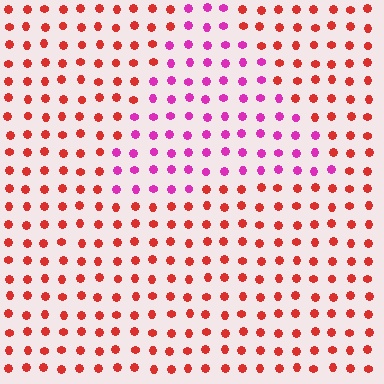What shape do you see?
I see a triangle.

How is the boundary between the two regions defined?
The boundary is defined purely by a slight shift in hue (about 50 degrees). Spacing, size, and orientation are identical on both sides.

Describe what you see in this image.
The image is filled with small red elements in a uniform arrangement. A triangle-shaped region is visible where the elements are tinted to a slightly different hue, forming a subtle color boundary.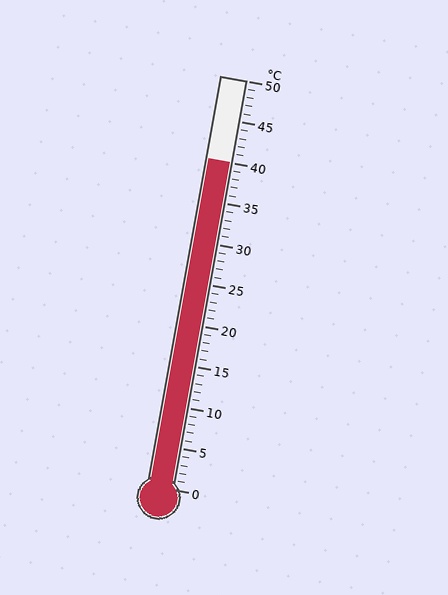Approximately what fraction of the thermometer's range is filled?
The thermometer is filled to approximately 80% of its range.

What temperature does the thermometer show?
The thermometer shows approximately 40°C.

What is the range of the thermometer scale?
The thermometer scale ranges from 0°C to 50°C.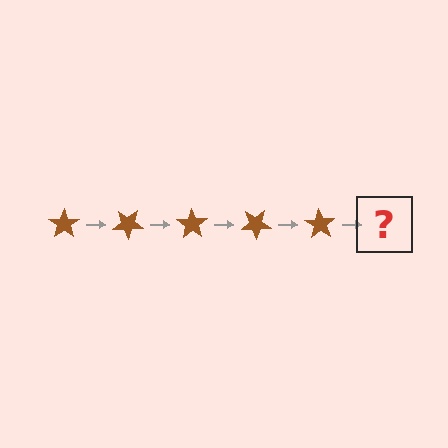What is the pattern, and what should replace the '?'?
The pattern is that the star rotates 35 degrees each step. The '?' should be a brown star rotated 175 degrees.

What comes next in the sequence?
The next element should be a brown star rotated 175 degrees.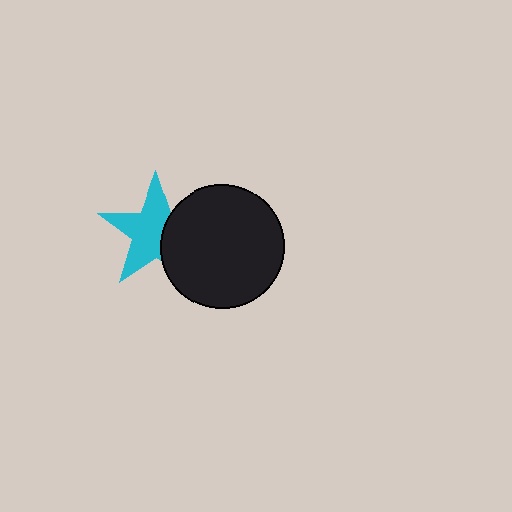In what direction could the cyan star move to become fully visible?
The cyan star could move left. That would shift it out from behind the black circle entirely.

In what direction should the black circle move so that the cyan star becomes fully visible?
The black circle should move right. That is the shortest direction to clear the overlap and leave the cyan star fully visible.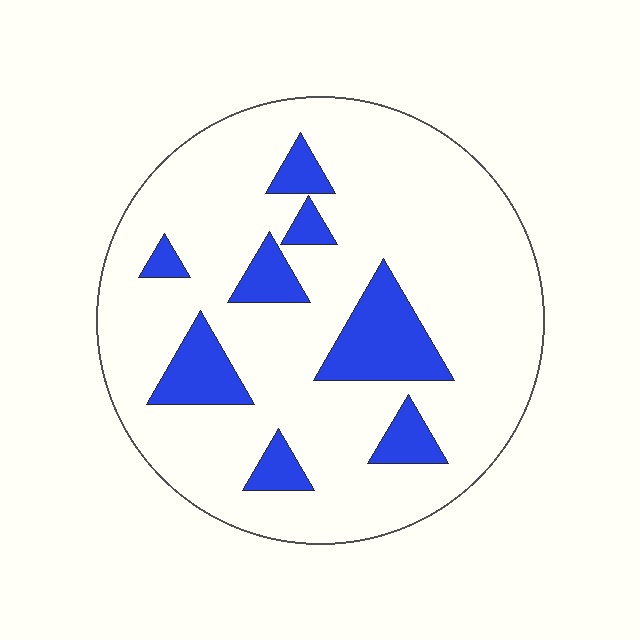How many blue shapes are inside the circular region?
8.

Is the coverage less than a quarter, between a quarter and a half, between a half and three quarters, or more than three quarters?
Less than a quarter.